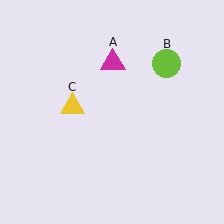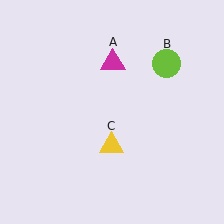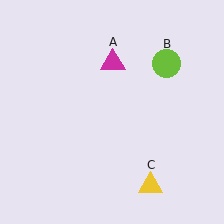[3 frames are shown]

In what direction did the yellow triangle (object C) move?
The yellow triangle (object C) moved down and to the right.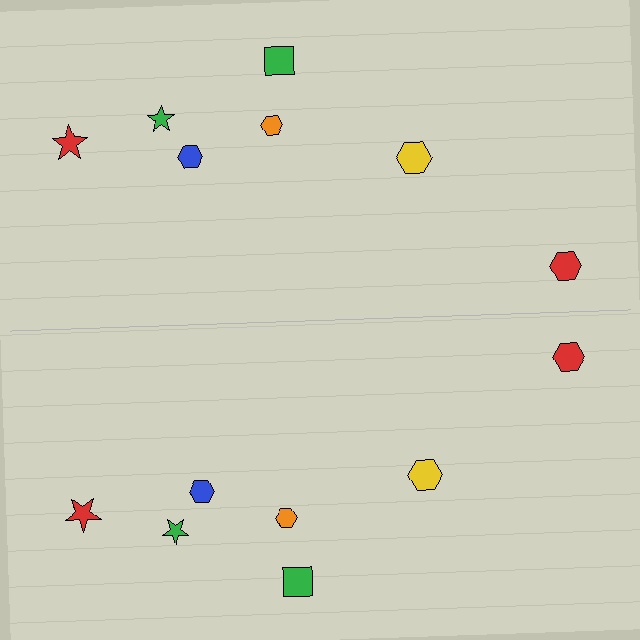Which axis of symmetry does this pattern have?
The pattern has a horizontal axis of symmetry running through the center of the image.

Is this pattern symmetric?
Yes, this pattern has bilateral (reflection) symmetry.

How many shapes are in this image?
There are 14 shapes in this image.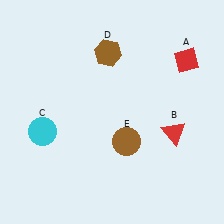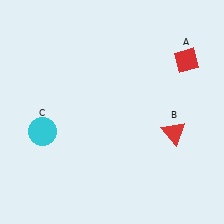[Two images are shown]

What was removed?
The brown hexagon (D), the brown circle (E) were removed in Image 2.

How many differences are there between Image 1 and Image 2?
There are 2 differences between the two images.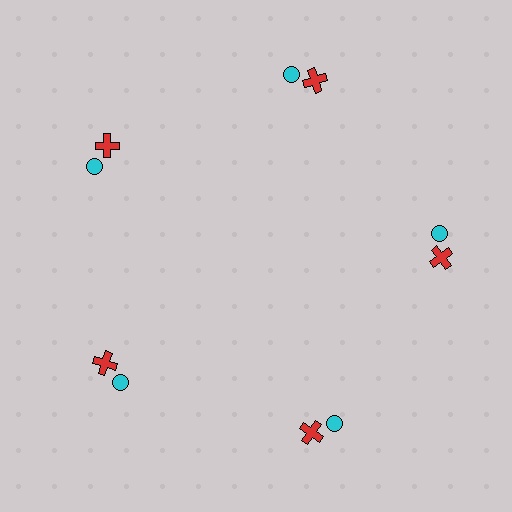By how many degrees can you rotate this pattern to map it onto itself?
The pattern maps onto itself every 72 degrees of rotation.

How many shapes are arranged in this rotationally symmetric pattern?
There are 10 shapes, arranged in 5 groups of 2.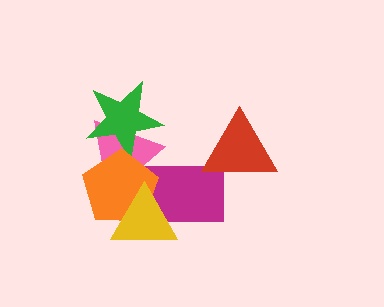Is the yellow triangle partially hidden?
No, no other shape covers it.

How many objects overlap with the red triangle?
1 object overlaps with the red triangle.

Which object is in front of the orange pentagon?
The yellow triangle is in front of the orange pentagon.